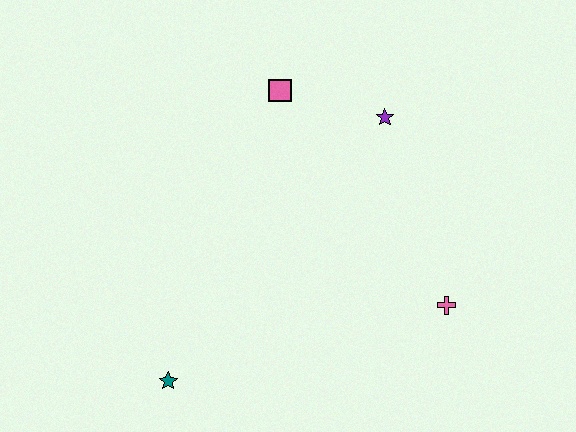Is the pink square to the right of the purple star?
No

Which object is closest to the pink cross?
The purple star is closest to the pink cross.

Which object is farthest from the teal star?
The purple star is farthest from the teal star.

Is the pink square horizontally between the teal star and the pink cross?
Yes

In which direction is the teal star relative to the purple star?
The teal star is below the purple star.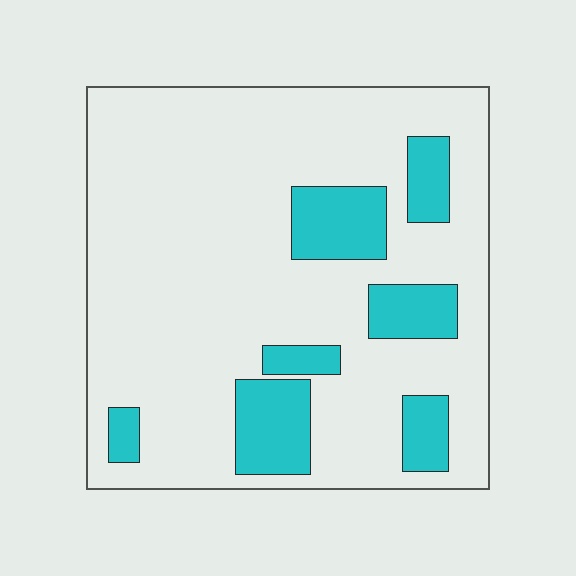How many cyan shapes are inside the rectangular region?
7.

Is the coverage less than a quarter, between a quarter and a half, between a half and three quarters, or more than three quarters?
Less than a quarter.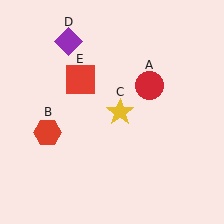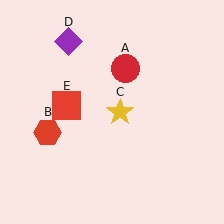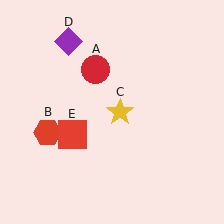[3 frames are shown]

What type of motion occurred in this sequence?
The red circle (object A), red square (object E) rotated counterclockwise around the center of the scene.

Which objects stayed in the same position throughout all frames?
Red hexagon (object B) and yellow star (object C) and purple diamond (object D) remained stationary.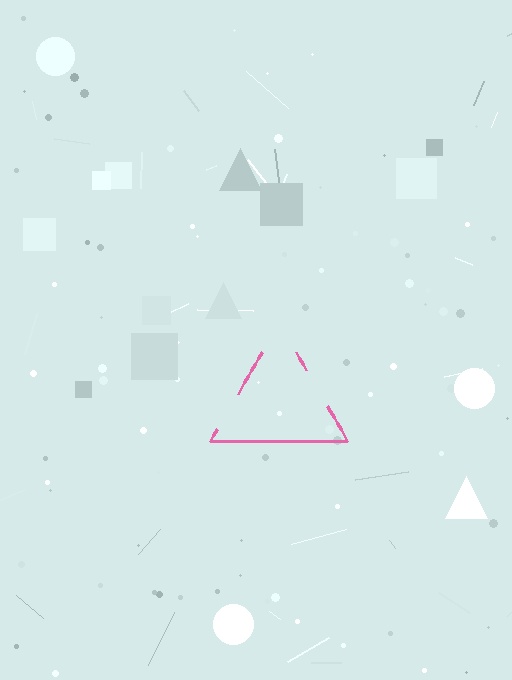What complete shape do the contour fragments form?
The contour fragments form a triangle.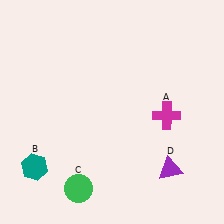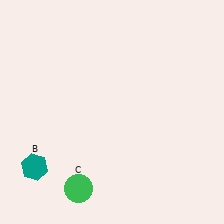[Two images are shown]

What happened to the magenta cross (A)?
The magenta cross (A) was removed in Image 2. It was in the bottom-right area of Image 1.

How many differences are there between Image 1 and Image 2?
There are 2 differences between the two images.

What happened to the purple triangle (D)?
The purple triangle (D) was removed in Image 2. It was in the bottom-right area of Image 1.